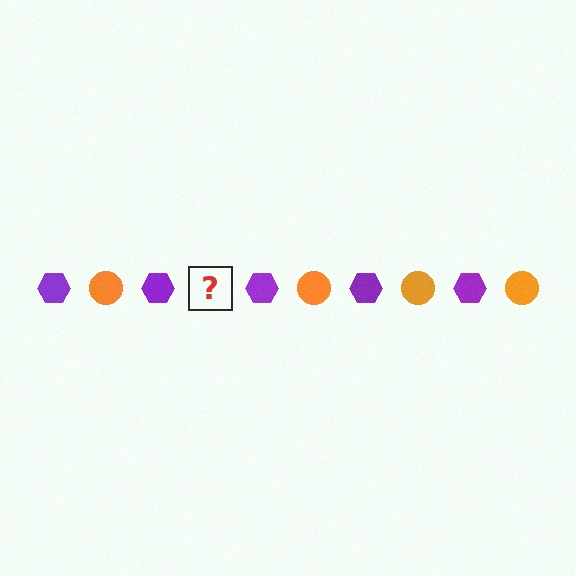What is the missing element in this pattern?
The missing element is an orange circle.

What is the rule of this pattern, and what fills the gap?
The rule is that the pattern alternates between purple hexagon and orange circle. The gap should be filled with an orange circle.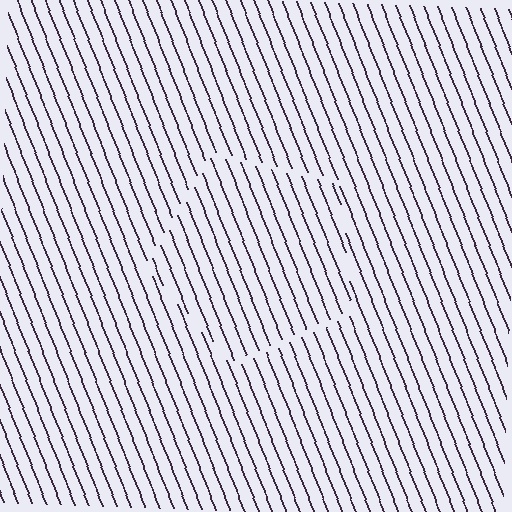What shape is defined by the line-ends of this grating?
An illusory pentagon. The interior of the shape contains the same grating, shifted by half a period — the contour is defined by the phase discontinuity where line-ends from the inner and outer gratings abut.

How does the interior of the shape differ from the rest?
The interior of the shape contains the same grating, shifted by half a period — the contour is defined by the phase discontinuity where line-ends from the inner and outer gratings abut.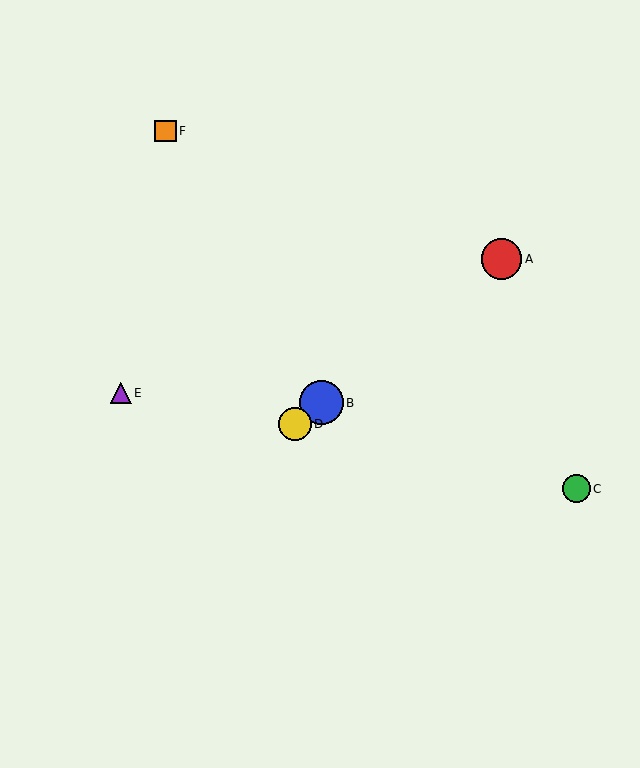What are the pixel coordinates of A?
Object A is at (501, 259).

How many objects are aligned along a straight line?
3 objects (A, B, D) are aligned along a straight line.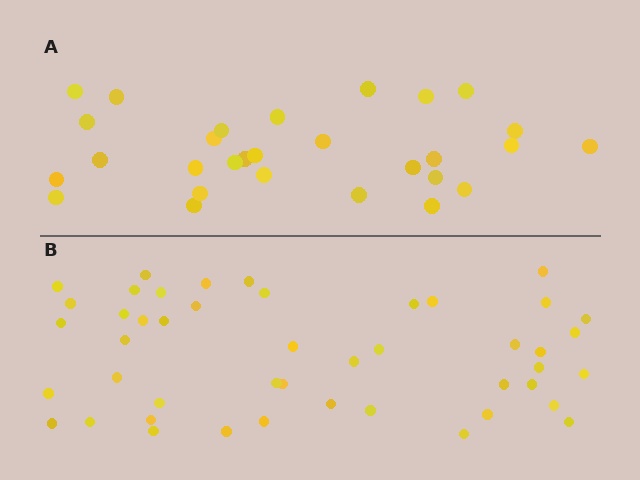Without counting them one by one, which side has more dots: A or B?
Region B (the bottom region) has more dots.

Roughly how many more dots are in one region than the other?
Region B has approximately 15 more dots than region A.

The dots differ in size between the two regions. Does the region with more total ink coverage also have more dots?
No. Region A has more total ink coverage because its dots are larger, but region B actually contains more individual dots. Total area can be misleading — the number of items is what matters here.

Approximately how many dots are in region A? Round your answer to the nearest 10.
About 30 dots. (The exact count is 29, which rounds to 30.)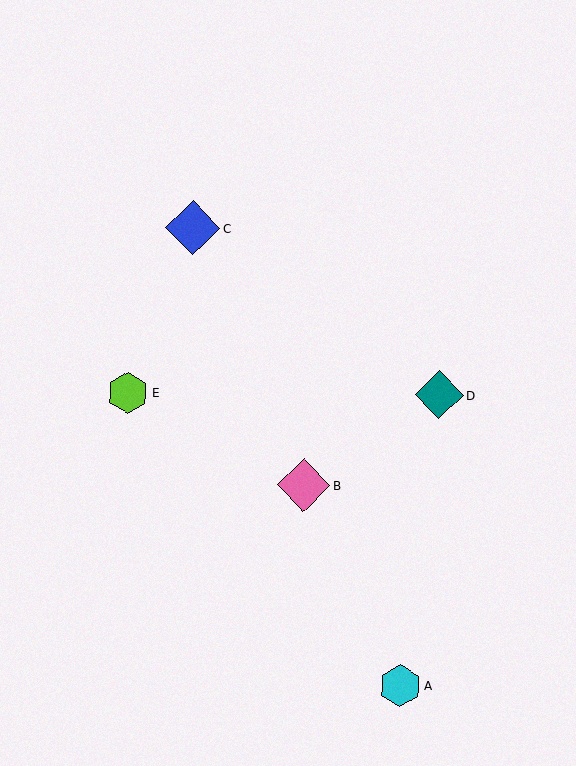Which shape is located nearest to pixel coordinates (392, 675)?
The cyan hexagon (labeled A) at (400, 686) is nearest to that location.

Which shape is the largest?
The blue diamond (labeled C) is the largest.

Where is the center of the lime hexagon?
The center of the lime hexagon is at (128, 393).